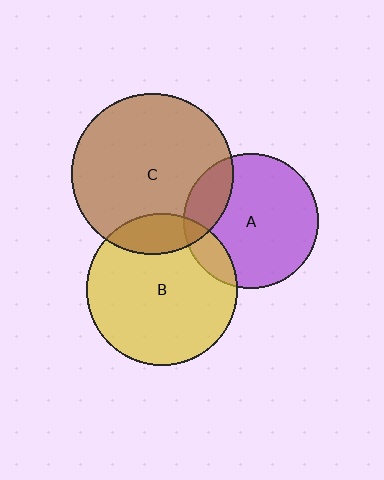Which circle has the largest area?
Circle C (brown).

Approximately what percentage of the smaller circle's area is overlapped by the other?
Approximately 15%.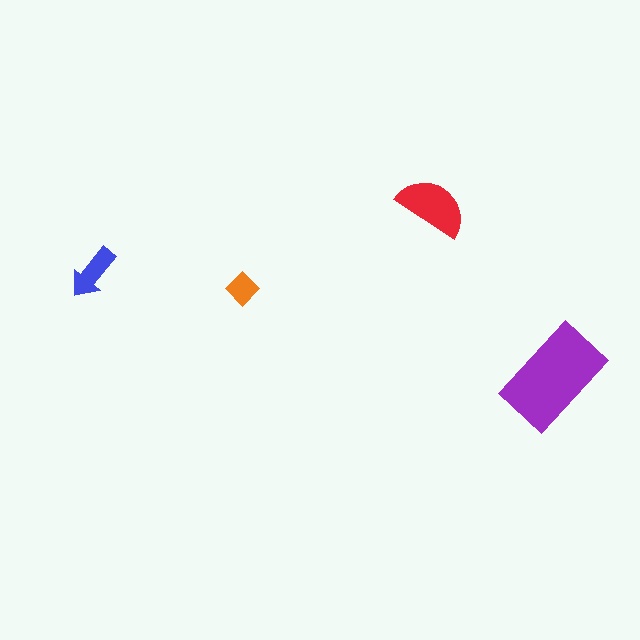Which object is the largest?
The purple rectangle.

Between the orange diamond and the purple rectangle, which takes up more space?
The purple rectangle.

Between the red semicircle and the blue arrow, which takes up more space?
The red semicircle.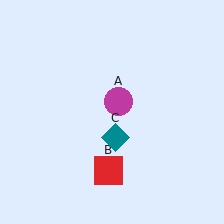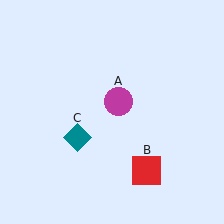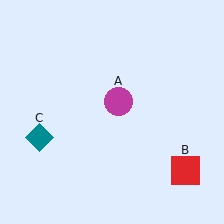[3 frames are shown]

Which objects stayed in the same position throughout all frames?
Magenta circle (object A) remained stationary.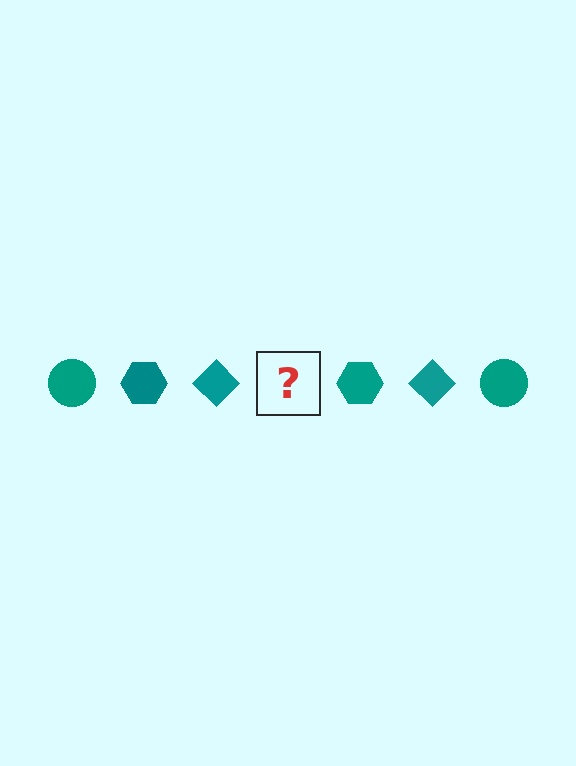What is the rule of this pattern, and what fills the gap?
The rule is that the pattern cycles through circle, hexagon, diamond shapes in teal. The gap should be filled with a teal circle.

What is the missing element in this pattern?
The missing element is a teal circle.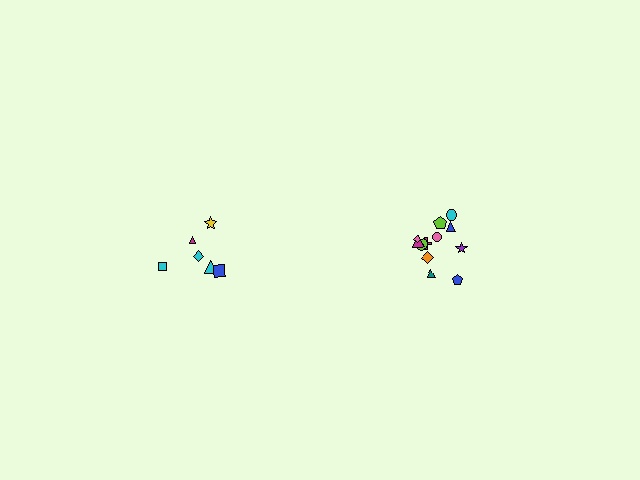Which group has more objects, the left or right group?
The right group.